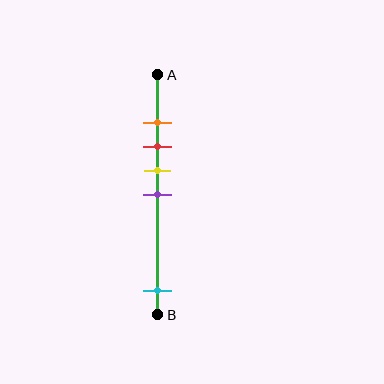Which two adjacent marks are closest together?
The orange and red marks are the closest adjacent pair.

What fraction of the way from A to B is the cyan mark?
The cyan mark is approximately 90% (0.9) of the way from A to B.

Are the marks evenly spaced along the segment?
No, the marks are not evenly spaced.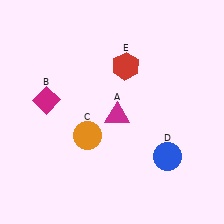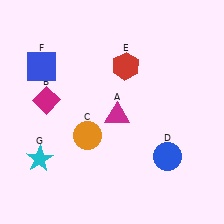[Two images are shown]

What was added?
A blue square (F), a cyan star (G) were added in Image 2.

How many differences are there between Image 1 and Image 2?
There are 2 differences between the two images.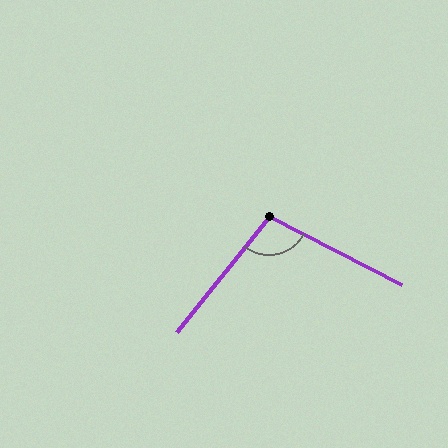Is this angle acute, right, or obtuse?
It is obtuse.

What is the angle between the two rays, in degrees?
Approximately 102 degrees.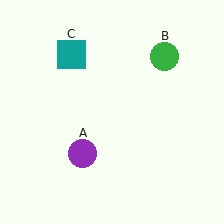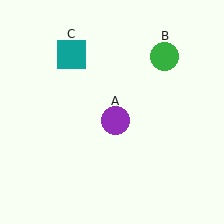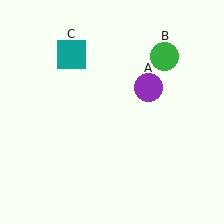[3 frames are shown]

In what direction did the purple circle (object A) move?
The purple circle (object A) moved up and to the right.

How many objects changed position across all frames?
1 object changed position: purple circle (object A).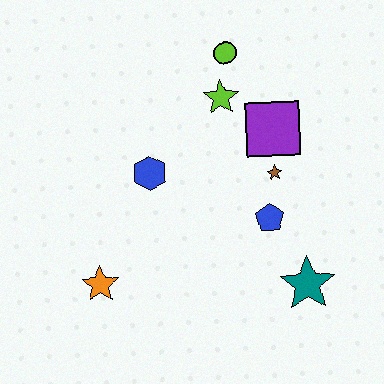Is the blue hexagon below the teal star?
No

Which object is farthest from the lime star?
The orange star is farthest from the lime star.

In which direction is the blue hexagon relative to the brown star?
The blue hexagon is to the left of the brown star.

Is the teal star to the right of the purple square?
Yes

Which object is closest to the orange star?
The blue hexagon is closest to the orange star.